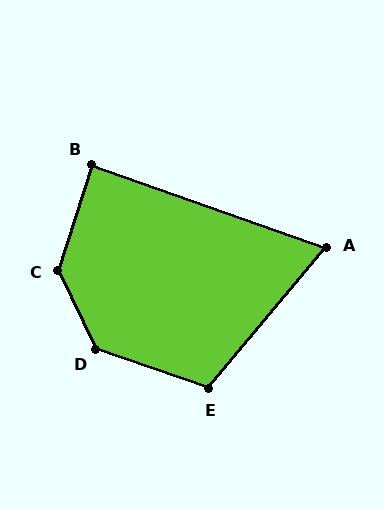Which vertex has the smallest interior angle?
A, at approximately 70 degrees.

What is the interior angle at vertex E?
Approximately 111 degrees (obtuse).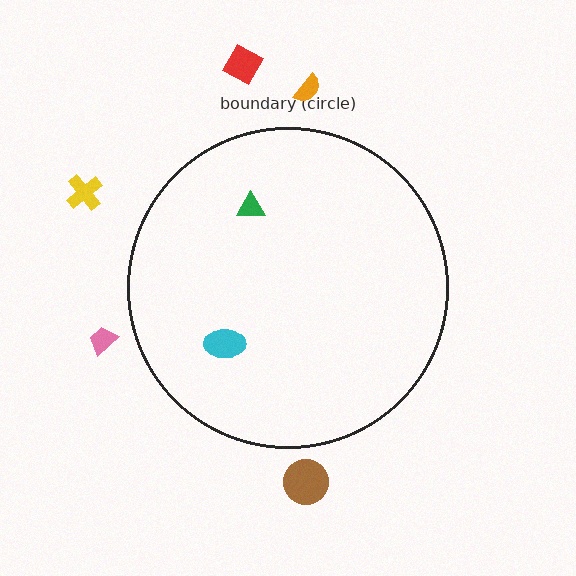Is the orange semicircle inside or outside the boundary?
Outside.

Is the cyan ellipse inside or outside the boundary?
Inside.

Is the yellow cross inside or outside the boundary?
Outside.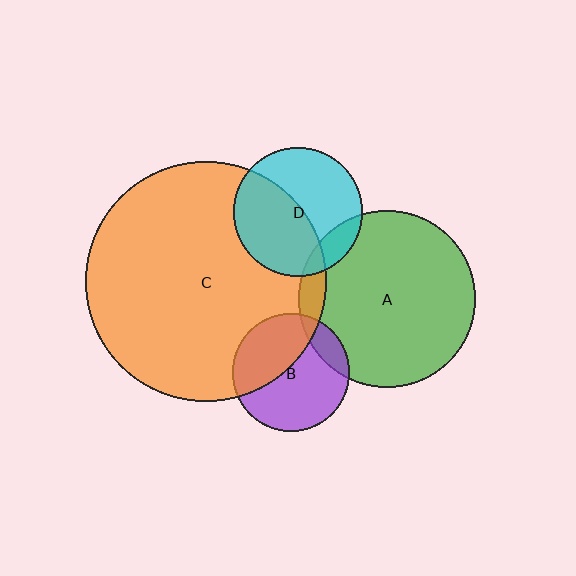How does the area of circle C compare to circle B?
Approximately 4.2 times.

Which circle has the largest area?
Circle C (orange).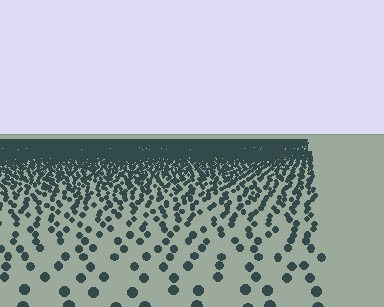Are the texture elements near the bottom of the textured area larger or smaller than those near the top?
Larger. Near the bottom, elements are closer to the viewer and appear at a bigger on-screen size.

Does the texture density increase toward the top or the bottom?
Density increases toward the top.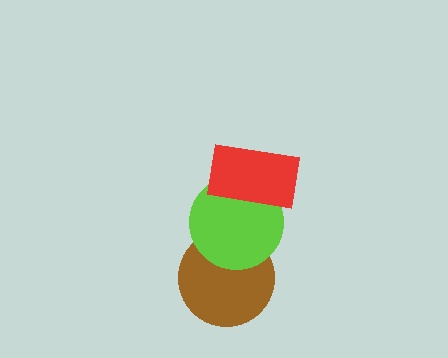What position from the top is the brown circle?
The brown circle is 3rd from the top.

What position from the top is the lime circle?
The lime circle is 2nd from the top.